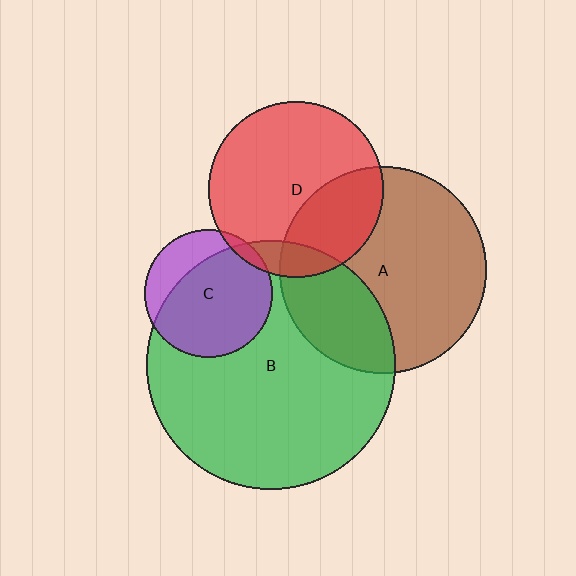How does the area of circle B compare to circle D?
Approximately 2.0 times.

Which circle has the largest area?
Circle B (green).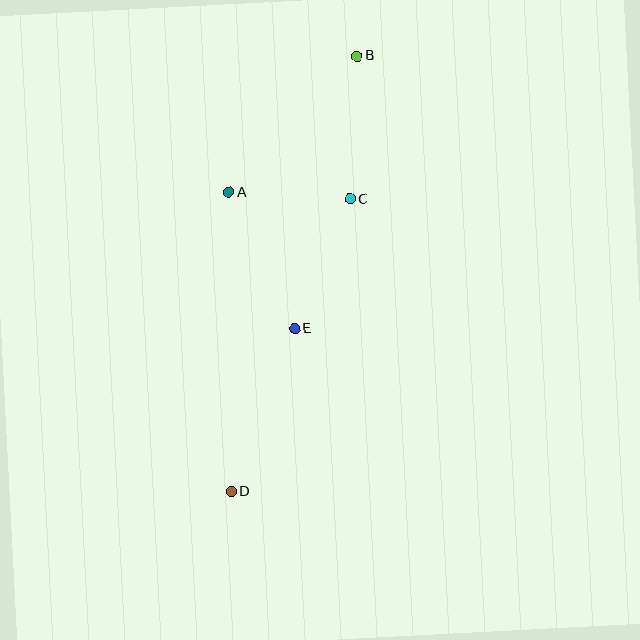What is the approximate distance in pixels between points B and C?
The distance between B and C is approximately 144 pixels.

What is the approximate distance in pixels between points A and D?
The distance between A and D is approximately 299 pixels.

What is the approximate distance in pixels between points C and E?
The distance between C and E is approximately 141 pixels.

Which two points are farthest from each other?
Points B and D are farthest from each other.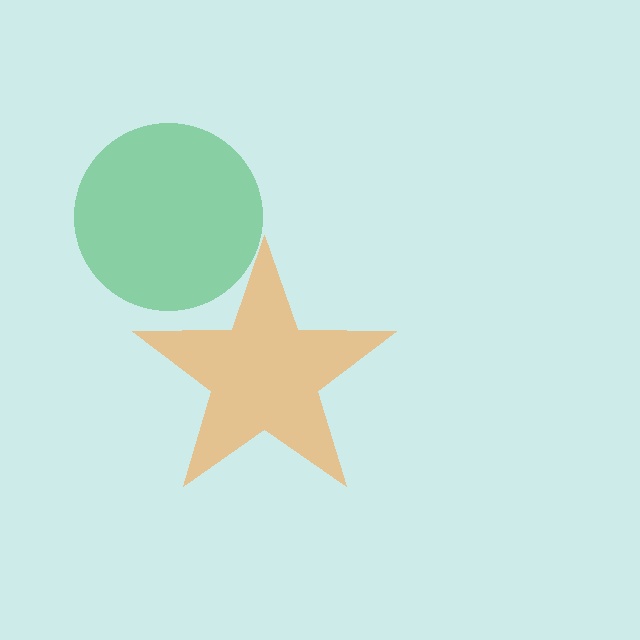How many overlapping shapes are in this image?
There are 2 overlapping shapes in the image.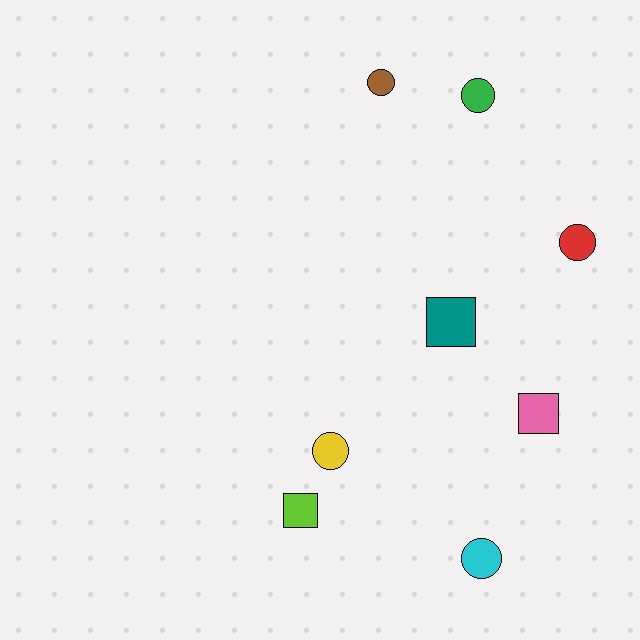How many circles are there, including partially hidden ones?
There are 5 circles.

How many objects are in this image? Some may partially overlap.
There are 8 objects.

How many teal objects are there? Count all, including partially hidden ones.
There is 1 teal object.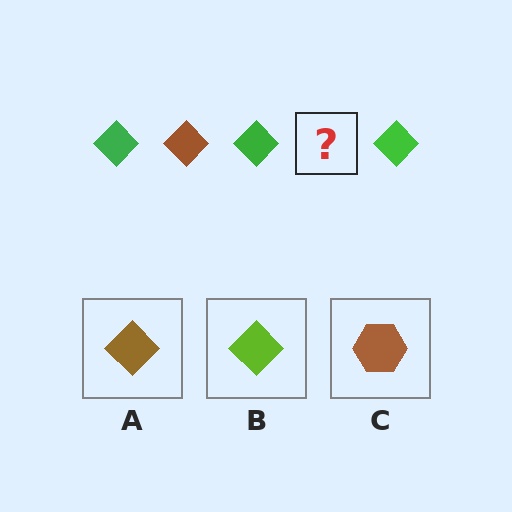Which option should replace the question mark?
Option A.